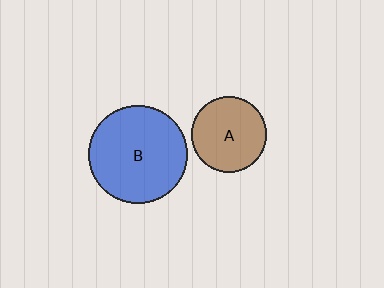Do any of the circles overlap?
No, none of the circles overlap.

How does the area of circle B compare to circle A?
Approximately 1.7 times.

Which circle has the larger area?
Circle B (blue).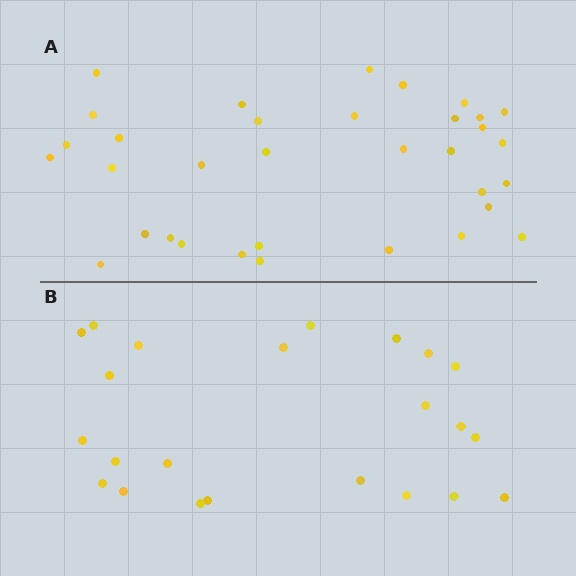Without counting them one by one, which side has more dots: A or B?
Region A (the top region) has more dots.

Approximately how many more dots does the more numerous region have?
Region A has roughly 12 or so more dots than region B.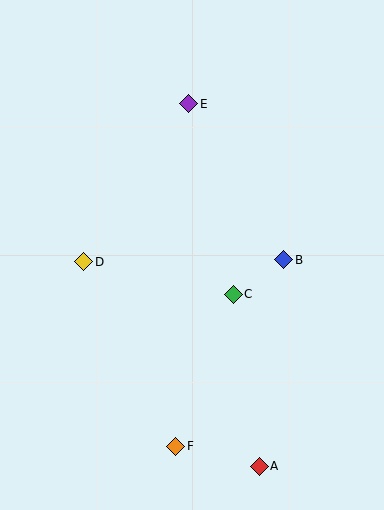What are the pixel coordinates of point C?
Point C is at (233, 294).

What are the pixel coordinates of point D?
Point D is at (84, 262).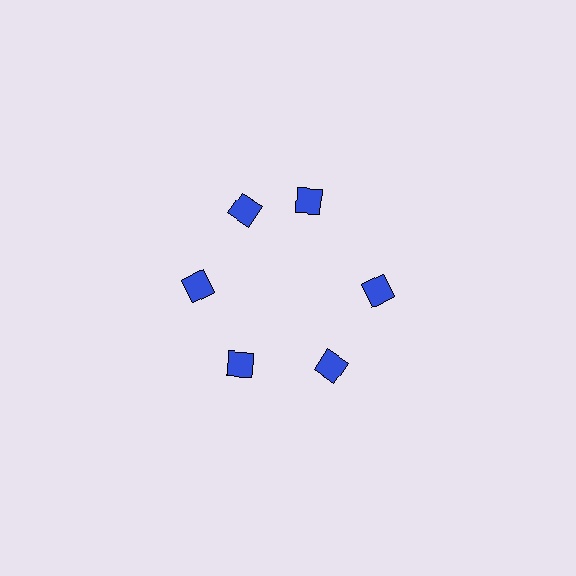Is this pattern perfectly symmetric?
No. The 6 blue diamonds are arranged in a ring, but one element near the 1 o'clock position is rotated out of alignment along the ring, breaking the 6-fold rotational symmetry.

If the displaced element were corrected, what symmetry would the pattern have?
It would have 6-fold rotational symmetry — the pattern would map onto itself every 60 degrees.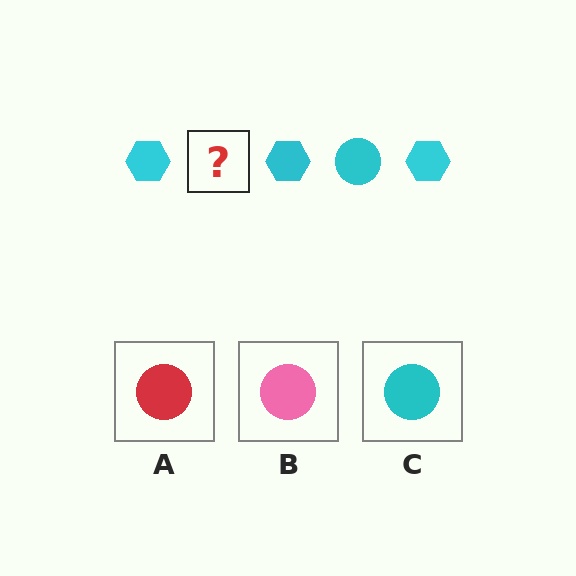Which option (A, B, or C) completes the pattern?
C.